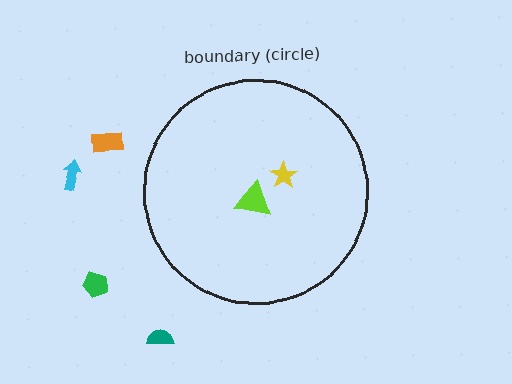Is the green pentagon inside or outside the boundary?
Outside.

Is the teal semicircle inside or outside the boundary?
Outside.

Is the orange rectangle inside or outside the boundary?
Outside.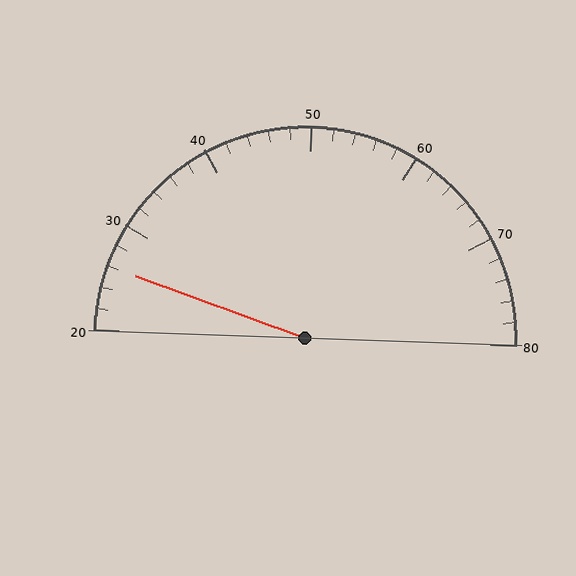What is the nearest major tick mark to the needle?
The nearest major tick mark is 30.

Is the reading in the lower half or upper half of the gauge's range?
The reading is in the lower half of the range (20 to 80).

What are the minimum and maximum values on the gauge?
The gauge ranges from 20 to 80.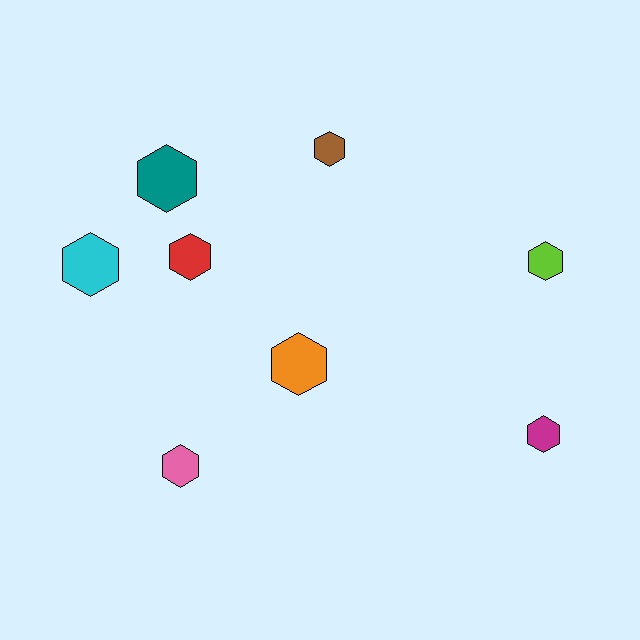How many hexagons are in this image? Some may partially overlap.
There are 8 hexagons.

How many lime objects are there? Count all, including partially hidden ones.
There is 1 lime object.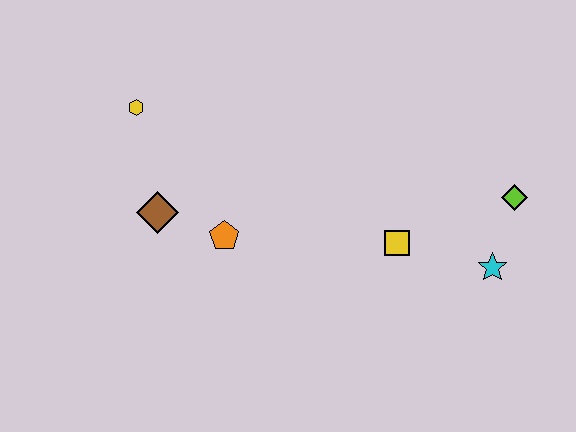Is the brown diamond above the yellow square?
Yes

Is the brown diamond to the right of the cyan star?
No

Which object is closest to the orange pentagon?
The brown diamond is closest to the orange pentagon.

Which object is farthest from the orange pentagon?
The lime diamond is farthest from the orange pentagon.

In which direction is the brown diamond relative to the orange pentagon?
The brown diamond is to the left of the orange pentagon.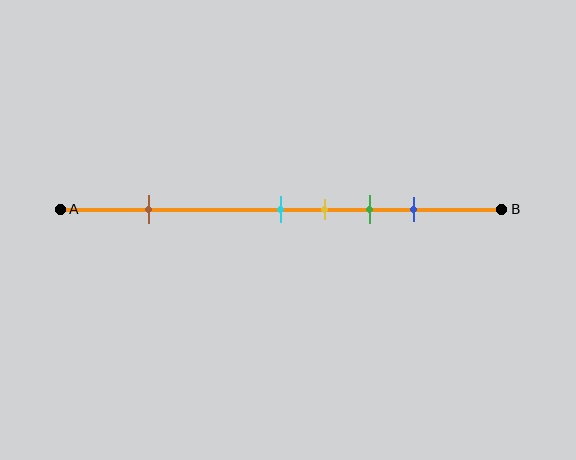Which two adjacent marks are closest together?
The cyan and yellow marks are the closest adjacent pair.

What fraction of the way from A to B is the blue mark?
The blue mark is approximately 80% (0.8) of the way from A to B.